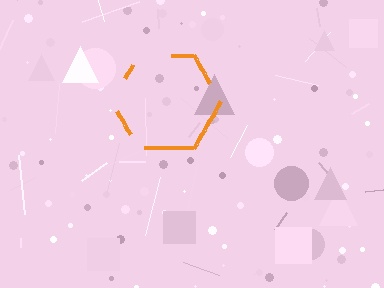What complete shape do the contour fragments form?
The contour fragments form a hexagon.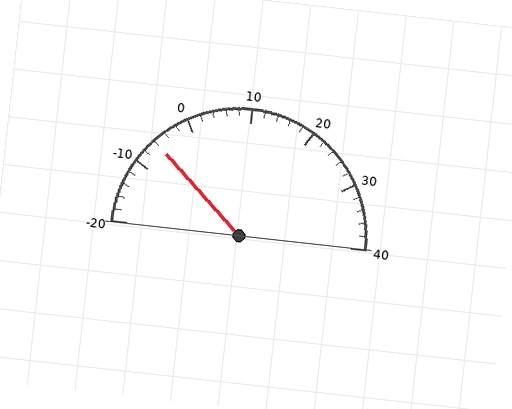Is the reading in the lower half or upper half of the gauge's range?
The reading is in the lower half of the range (-20 to 40).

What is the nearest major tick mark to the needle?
The nearest major tick mark is -10.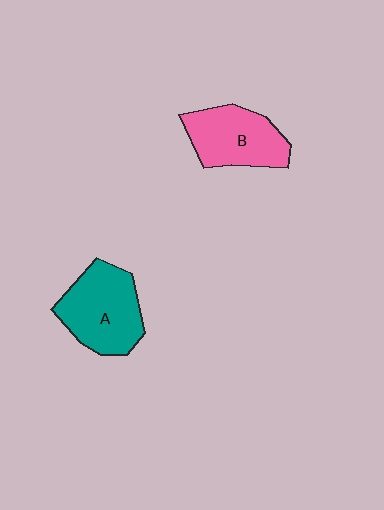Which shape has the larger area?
Shape A (teal).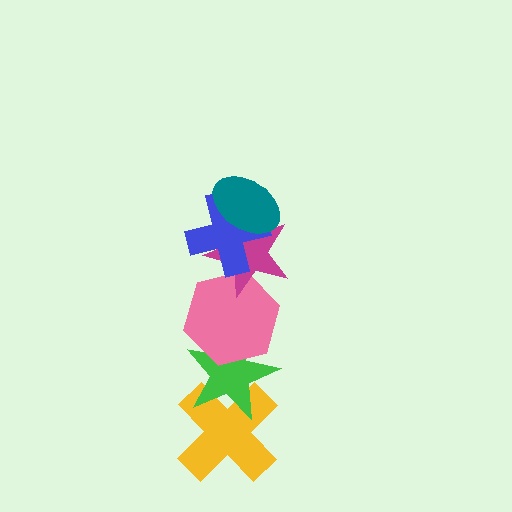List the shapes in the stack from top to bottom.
From top to bottom: the teal ellipse, the blue cross, the magenta star, the pink hexagon, the green star, the yellow cross.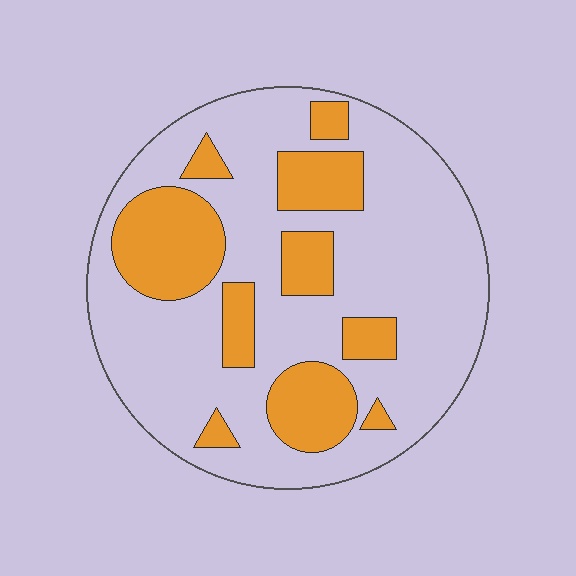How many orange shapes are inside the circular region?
10.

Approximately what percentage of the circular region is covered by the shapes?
Approximately 30%.